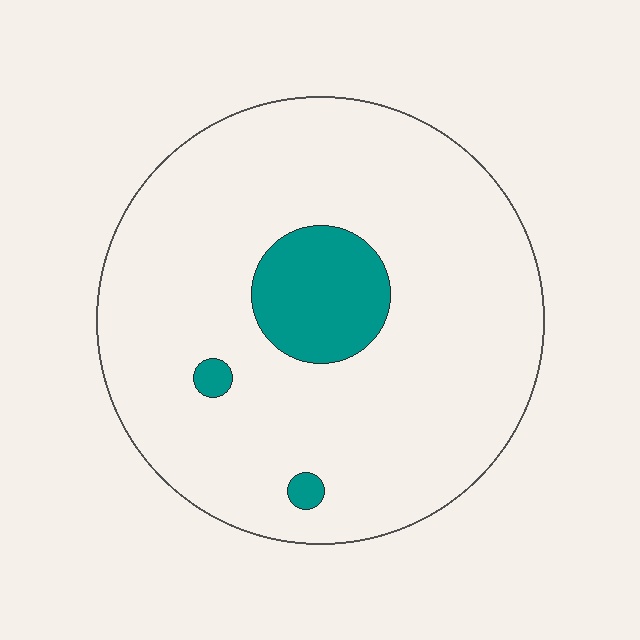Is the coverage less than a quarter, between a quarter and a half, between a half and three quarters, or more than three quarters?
Less than a quarter.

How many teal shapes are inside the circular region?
3.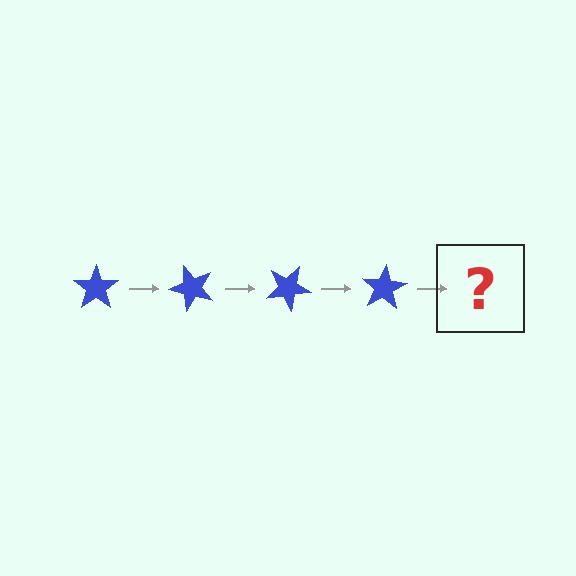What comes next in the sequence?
The next element should be a blue star rotated 200 degrees.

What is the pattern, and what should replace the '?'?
The pattern is that the star rotates 50 degrees each step. The '?' should be a blue star rotated 200 degrees.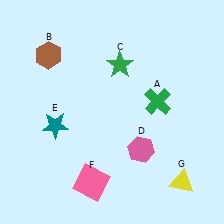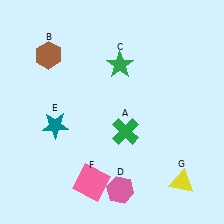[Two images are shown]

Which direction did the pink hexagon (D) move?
The pink hexagon (D) moved down.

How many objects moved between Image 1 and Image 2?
2 objects moved between the two images.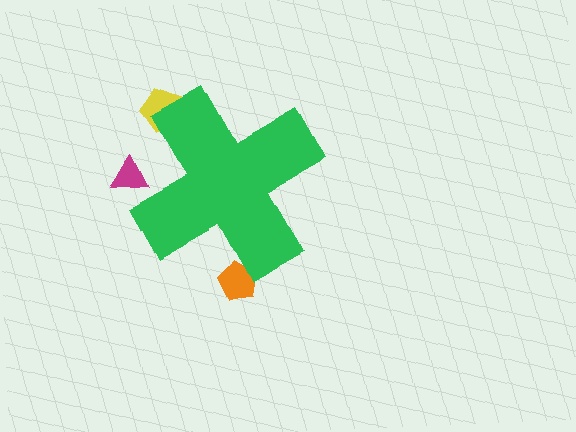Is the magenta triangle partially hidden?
Yes, the magenta triangle is partially hidden behind the green cross.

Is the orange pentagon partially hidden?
Yes, the orange pentagon is partially hidden behind the green cross.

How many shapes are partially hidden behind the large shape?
3 shapes are partially hidden.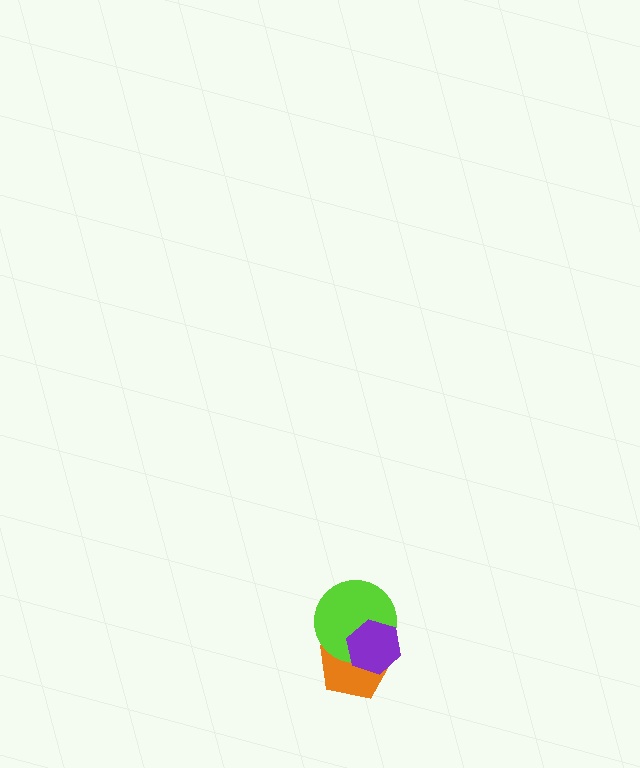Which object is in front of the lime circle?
The purple hexagon is in front of the lime circle.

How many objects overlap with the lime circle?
2 objects overlap with the lime circle.